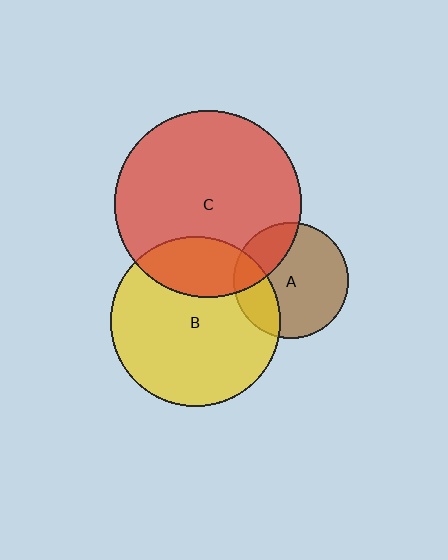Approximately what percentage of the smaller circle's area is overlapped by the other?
Approximately 25%.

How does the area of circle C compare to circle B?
Approximately 1.2 times.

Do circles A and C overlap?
Yes.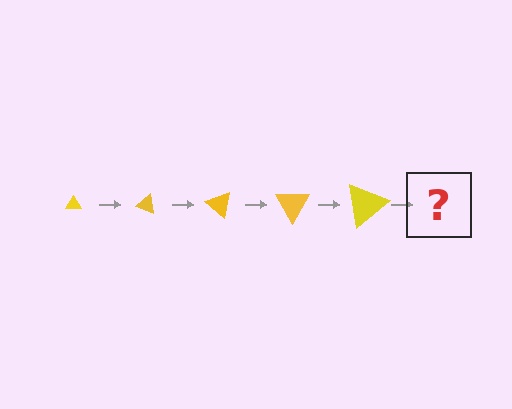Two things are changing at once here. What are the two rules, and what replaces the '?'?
The two rules are that the triangle grows larger each step and it rotates 20 degrees each step. The '?' should be a triangle, larger than the previous one and rotated 100 degrees from the start.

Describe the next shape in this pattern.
It should be a triangle, larger than the previous one and rotated 100 degrees from the start.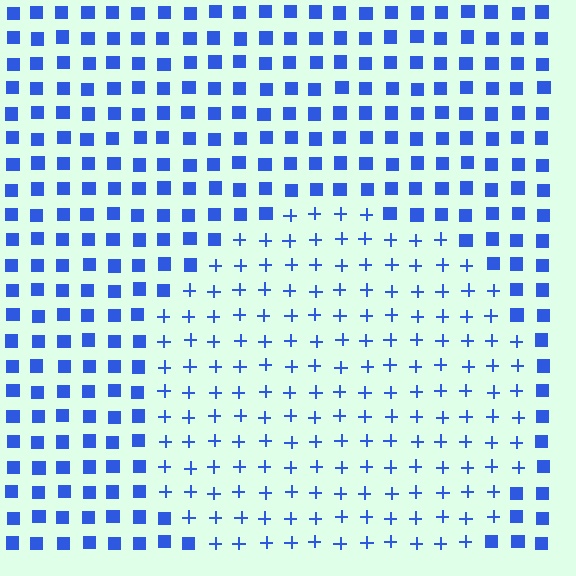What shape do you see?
I see a circle.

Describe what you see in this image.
The image is filled with small blue elements arranged in a uniform grid. A circle-shaped region contains plus signs, while the surrounding area contains squares. The boundary is defined purely by the change in element shape.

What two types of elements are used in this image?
The image uses plus signs inside the circle region and squares outside it.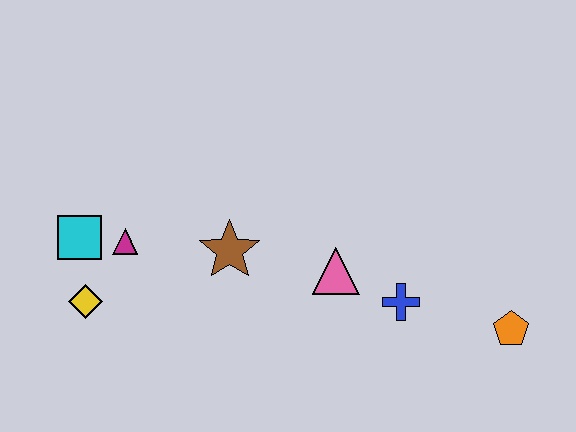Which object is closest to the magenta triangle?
The cyan square is closest to the magenta triangle.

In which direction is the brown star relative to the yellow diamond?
The brown star is to the right of the yellow diamond.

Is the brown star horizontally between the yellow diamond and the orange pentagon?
Yes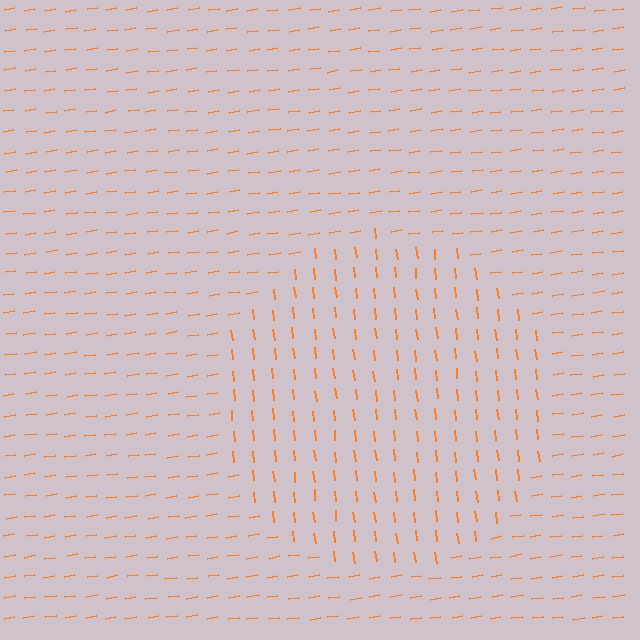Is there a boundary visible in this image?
Yes, there is a texture boundary formed by a change in line orientation.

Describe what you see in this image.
The image is filled with small orange line segments. A circle region in the image has lines oriented differently from the surrounding lines, creating a visible texture boundary.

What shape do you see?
I see a circle.